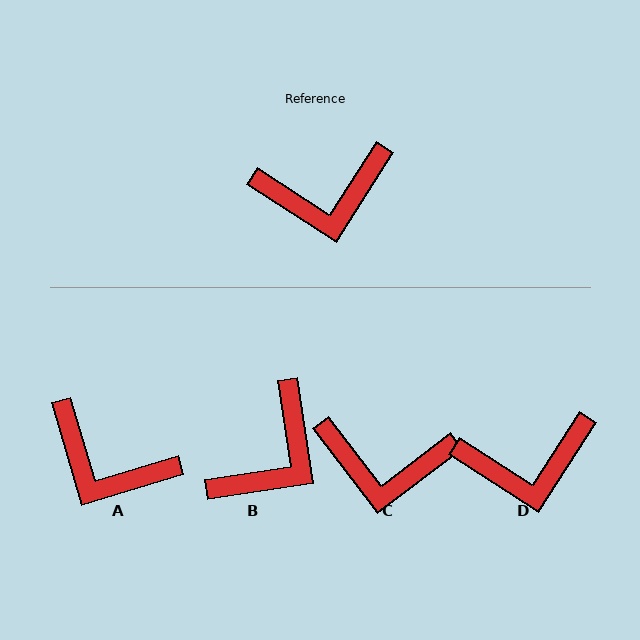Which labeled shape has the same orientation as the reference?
D.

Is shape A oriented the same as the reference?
No, it is off by about 41 degrees.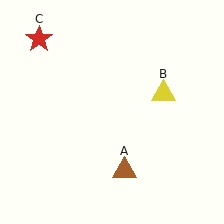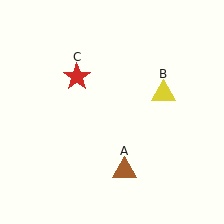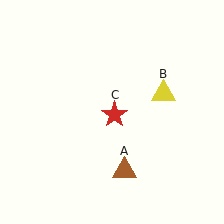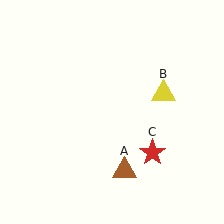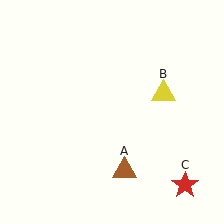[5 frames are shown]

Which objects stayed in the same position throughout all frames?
Brown triangle (object A) and yellow triangle (object B) remained stationary.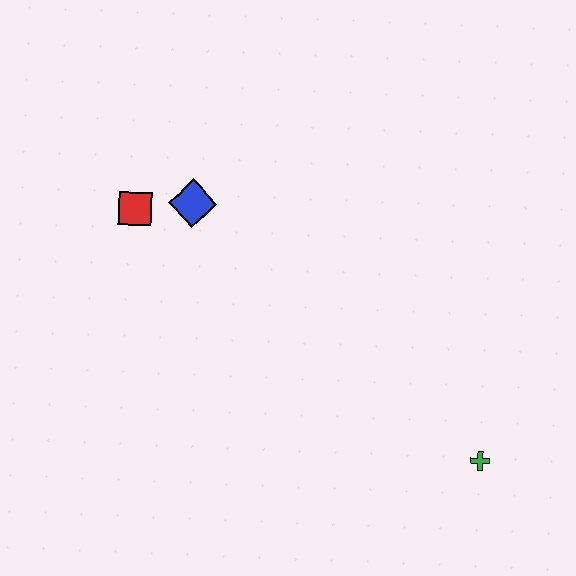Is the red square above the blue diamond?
No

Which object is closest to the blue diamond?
The red square is closest to the blue diamond.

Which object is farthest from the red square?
The green cross is farthest from the red square.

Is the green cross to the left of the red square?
No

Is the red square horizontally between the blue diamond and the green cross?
No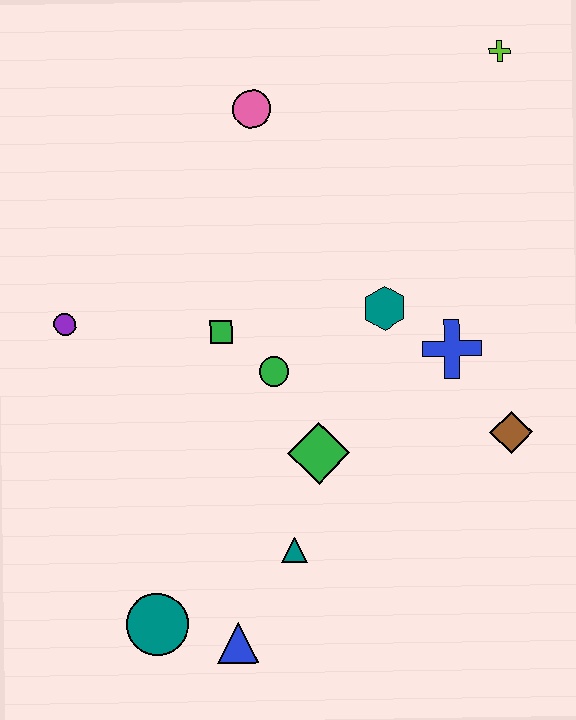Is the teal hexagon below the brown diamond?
No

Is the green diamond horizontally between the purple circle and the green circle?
No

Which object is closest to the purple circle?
The green square is closest to the purple circle.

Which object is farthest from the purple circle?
The lime cross is farthest from the purple circle.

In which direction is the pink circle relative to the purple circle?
The pink circle is above the purple circle.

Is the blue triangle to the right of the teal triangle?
No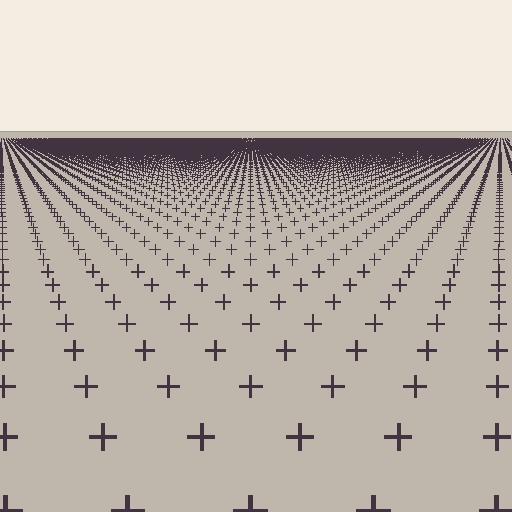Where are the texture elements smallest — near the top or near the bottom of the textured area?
Near the top.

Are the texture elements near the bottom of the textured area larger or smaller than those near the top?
Larger. Near the bottom, elements are closer to the viewer and appear at a bigger on-screen size.